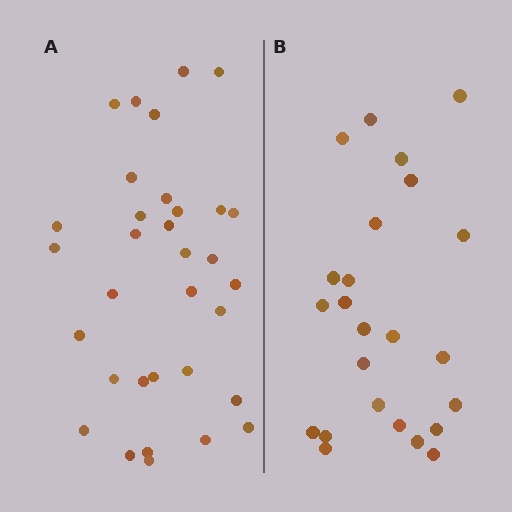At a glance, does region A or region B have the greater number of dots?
Region A (the left region) has more dots.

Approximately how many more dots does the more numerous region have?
Region A has roughly 8 or so more dots than region B.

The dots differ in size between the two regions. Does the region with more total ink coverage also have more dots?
No. Region B has more total ink coverage because its dots are larger, but region A actually contains more individual dots. Total area can be misleading — the number of items is what matters here.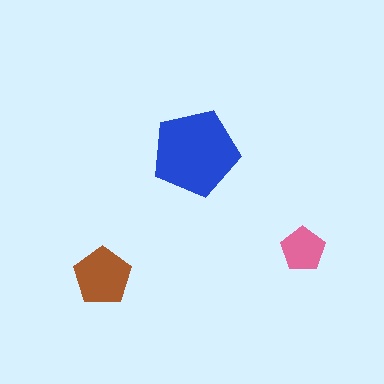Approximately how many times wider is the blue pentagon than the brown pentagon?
About 1.5 times wider.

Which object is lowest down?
The brown pentagon is bottommost.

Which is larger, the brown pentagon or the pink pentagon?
The brown one.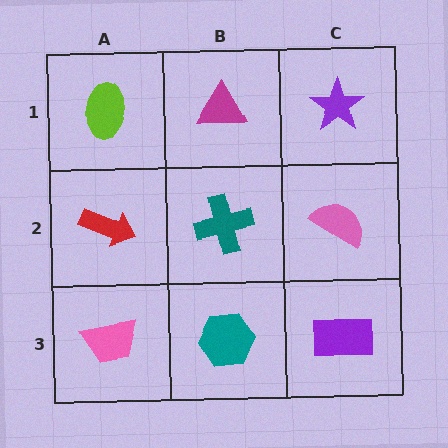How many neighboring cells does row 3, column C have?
2.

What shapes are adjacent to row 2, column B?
A magenta triangle (row 1, column B), a teal hexagon (row 3, column B), a red arrow (row 2, column A), a pink semicircle (row 2, column C).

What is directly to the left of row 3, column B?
A pink trapezoid.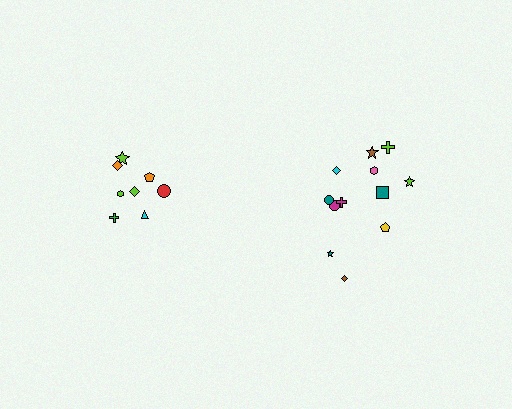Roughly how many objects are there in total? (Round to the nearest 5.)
Roughly 20 objects in total.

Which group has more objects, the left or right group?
The right group.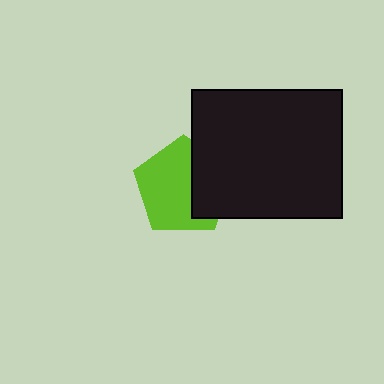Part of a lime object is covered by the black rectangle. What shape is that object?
It is a pentagon.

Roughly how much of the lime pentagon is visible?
About half of it is visible (roughly 65%).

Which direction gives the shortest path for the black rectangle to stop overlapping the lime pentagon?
Moving right gives the shortest separation.